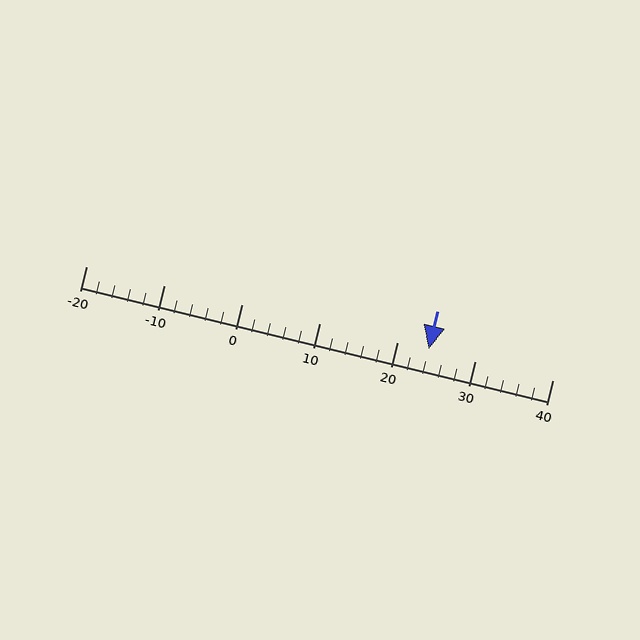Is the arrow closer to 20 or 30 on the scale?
The arrow is closer to 20.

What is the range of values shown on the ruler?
The ruler shows values from -20 to 40.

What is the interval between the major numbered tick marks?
The major tick marks are spaced 10 units apart.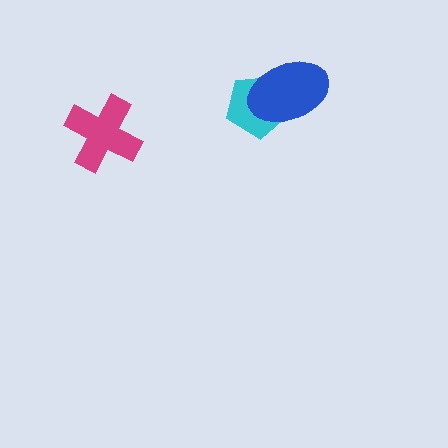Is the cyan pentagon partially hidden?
Yes, it is partially covered by another shape.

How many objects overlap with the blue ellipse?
1 object overlaps with the blue ellipse.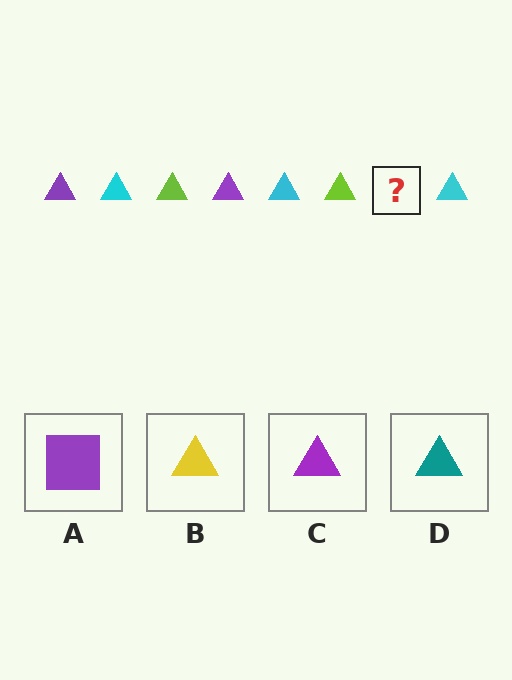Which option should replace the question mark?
Option C.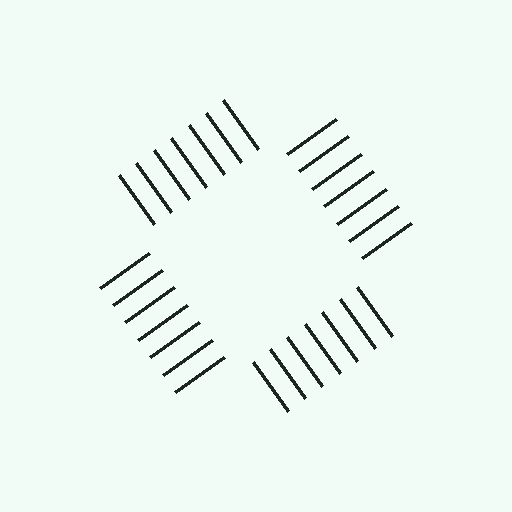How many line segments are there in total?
28 — 7 along each of the 4 edges.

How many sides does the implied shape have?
4 sides — the line-ends trace a square.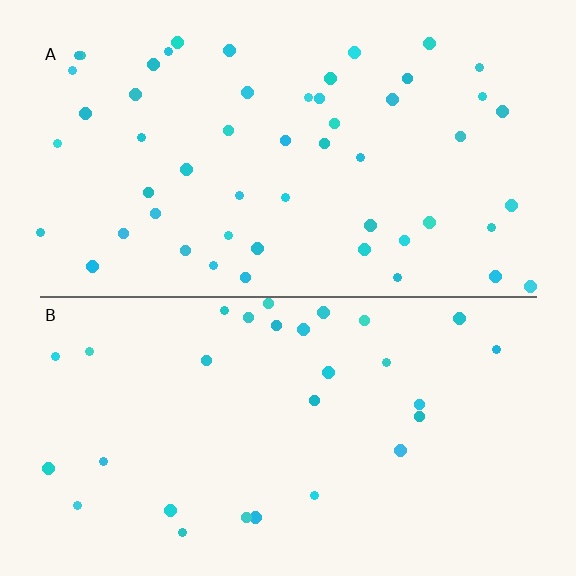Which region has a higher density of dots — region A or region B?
A (the top).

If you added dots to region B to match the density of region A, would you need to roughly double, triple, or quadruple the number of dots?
Approximately double.